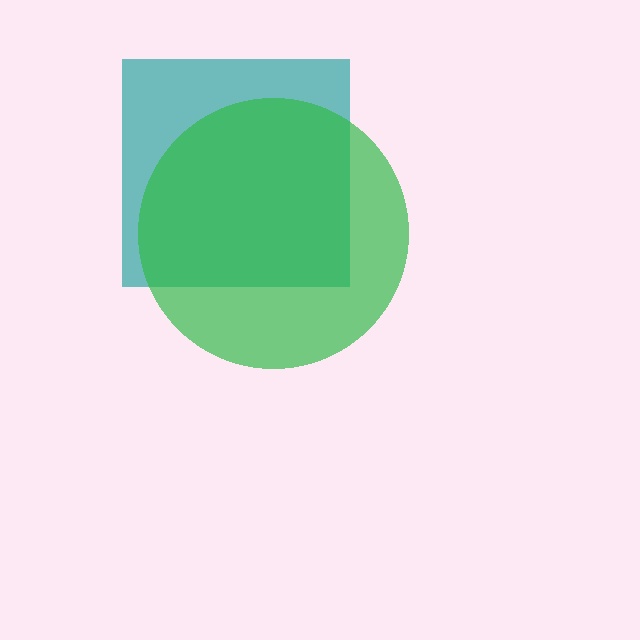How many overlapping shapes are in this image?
There are 2 overlapping shapes in the image.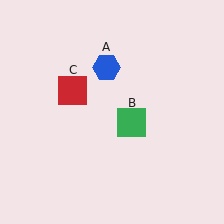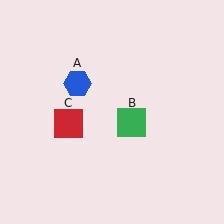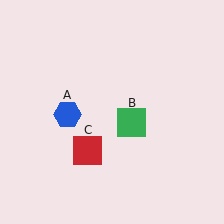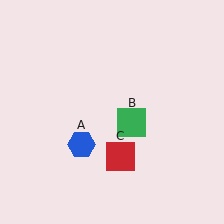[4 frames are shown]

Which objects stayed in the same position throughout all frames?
Green square (object B) remained stationary.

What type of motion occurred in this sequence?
The blue hexagon (object A), red square (object C) rotated counterclockwise around the center of the scene.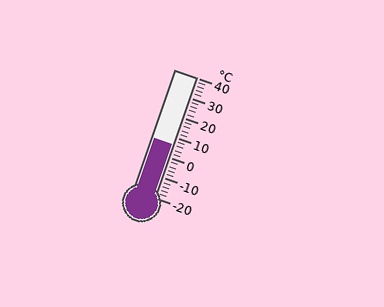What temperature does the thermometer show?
The thermometer shows approximately 6°C.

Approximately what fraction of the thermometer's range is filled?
The thermometer is filled to approximately 45% of its range.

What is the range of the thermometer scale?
The thermometer scale ranges from -20°C to 40°C.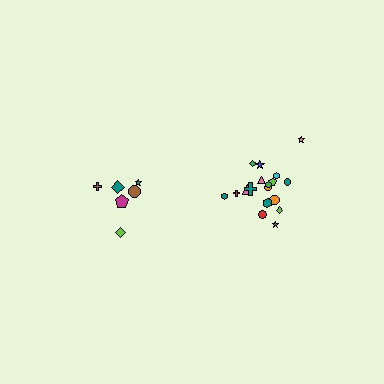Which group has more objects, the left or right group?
The right group.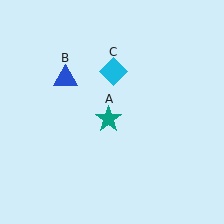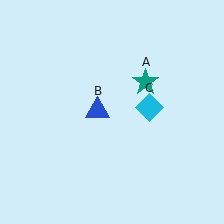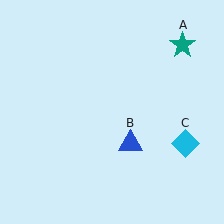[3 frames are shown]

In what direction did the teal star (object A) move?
The teal star (object A) moved up and to the right.